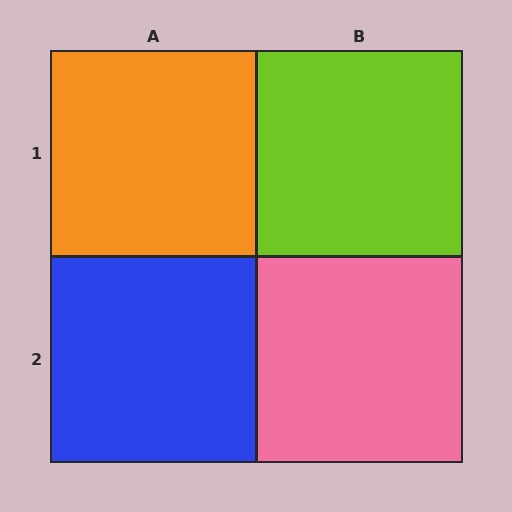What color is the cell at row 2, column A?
Blue.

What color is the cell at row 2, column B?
Pink.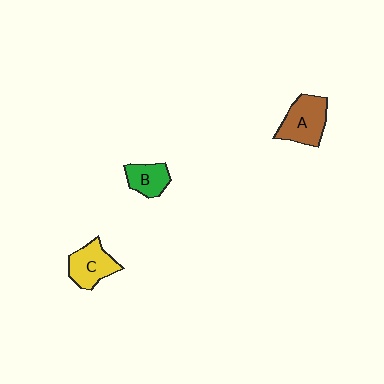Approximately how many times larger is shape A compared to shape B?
Approximately 1.5 times.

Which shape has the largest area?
Shape A (brown).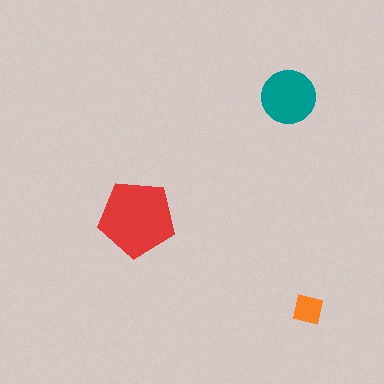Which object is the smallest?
The orange square.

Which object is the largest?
The red pentagon.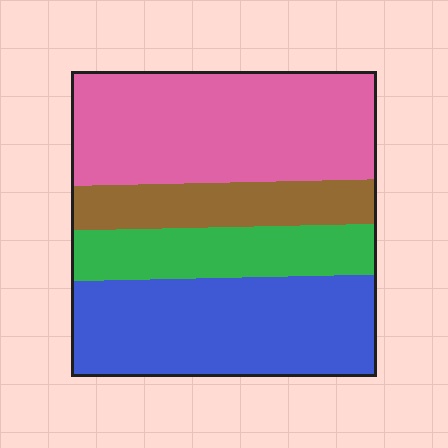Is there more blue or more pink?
Pink.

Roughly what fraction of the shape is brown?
Brown takes up about one eighth (1/8) of the shape.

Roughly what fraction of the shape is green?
Green takes up about one sixth (1/6) of the shape.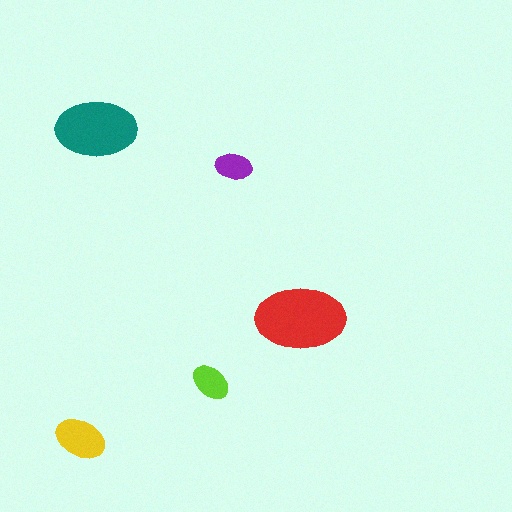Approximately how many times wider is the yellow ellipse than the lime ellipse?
About 1.5 times wider.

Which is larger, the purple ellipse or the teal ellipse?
The teal one.